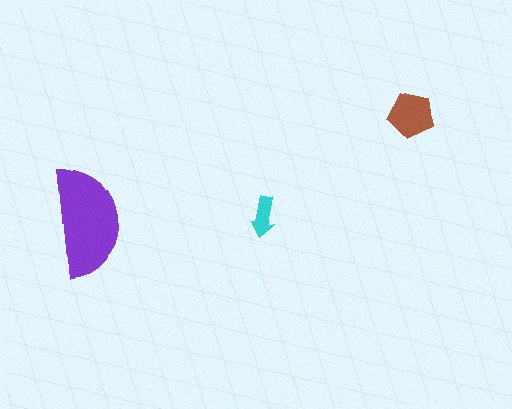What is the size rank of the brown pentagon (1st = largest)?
2nd.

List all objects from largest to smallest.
The purple semicircle, the brown pentagon, the cyan arrow.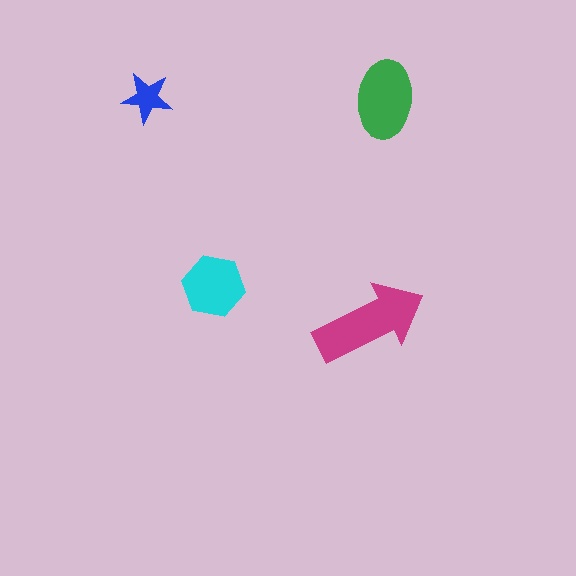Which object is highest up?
The blue star is topmost.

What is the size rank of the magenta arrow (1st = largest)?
1st.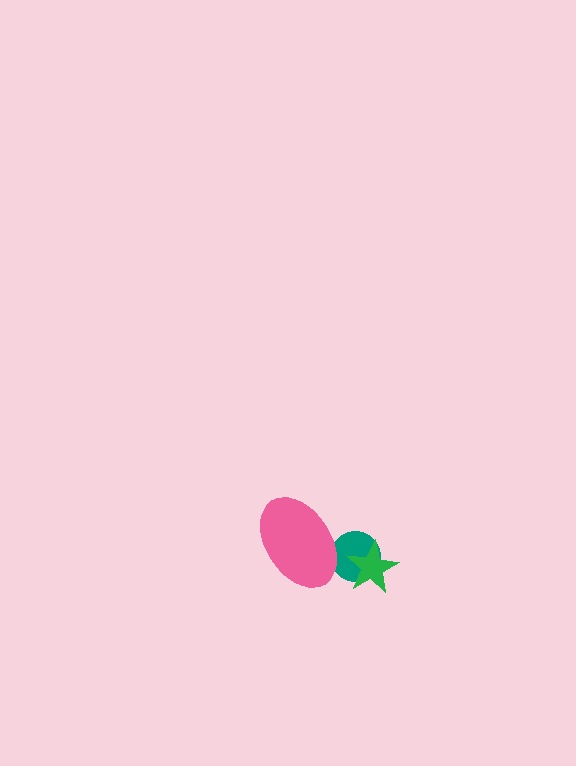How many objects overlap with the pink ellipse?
1 object overlaps with the pink ellipse.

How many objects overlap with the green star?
1 object overlaps with the green star.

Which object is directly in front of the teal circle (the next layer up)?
The green star is directly in front of the teal circle.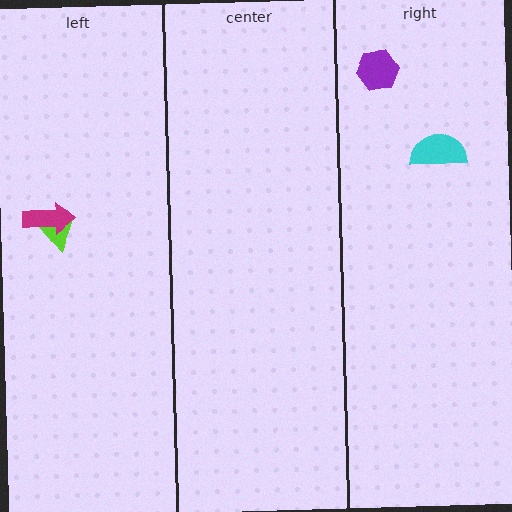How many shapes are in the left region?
2.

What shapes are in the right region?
The cyan semicircle, the purple hexagon.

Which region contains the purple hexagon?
The right region.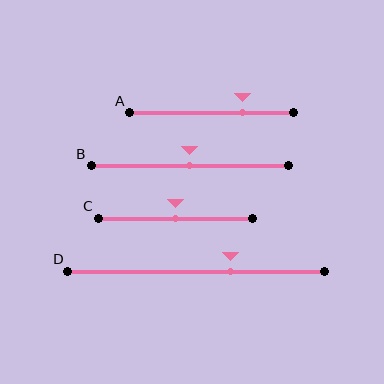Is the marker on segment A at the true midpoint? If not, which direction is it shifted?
No, the marker on segment A is shifted to the right by about 19% of the segment length.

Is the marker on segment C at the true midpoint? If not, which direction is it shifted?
Yes, the marker on segment C is at the true midpoint.